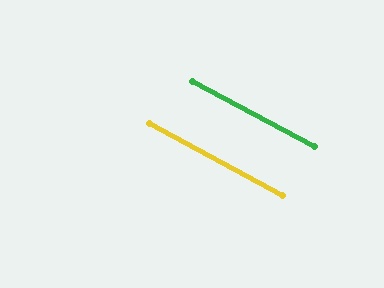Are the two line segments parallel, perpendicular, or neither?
Parallel — their directions differ by only 0.5°.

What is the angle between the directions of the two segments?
Approximately 1 degree.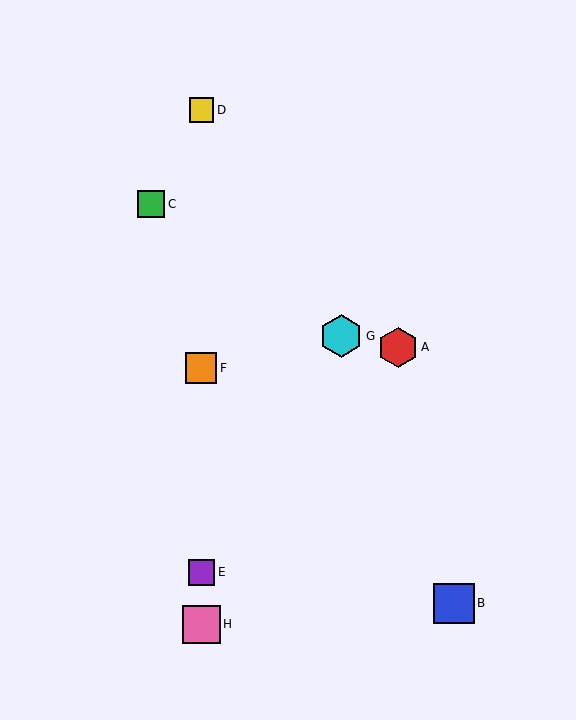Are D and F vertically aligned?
Yes, both are at x≈201.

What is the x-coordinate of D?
Object D is at x≈201.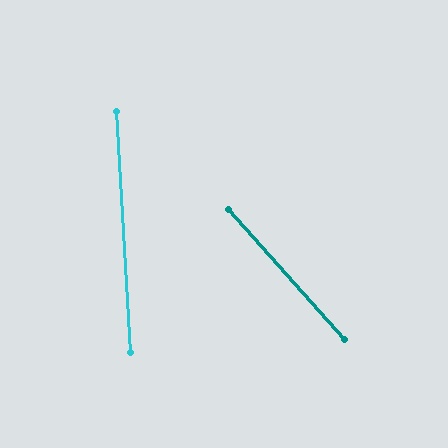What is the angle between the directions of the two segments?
Approximately 39 degrees.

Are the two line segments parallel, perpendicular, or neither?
Neither parallel nor perpendicular — they differ by about 39°.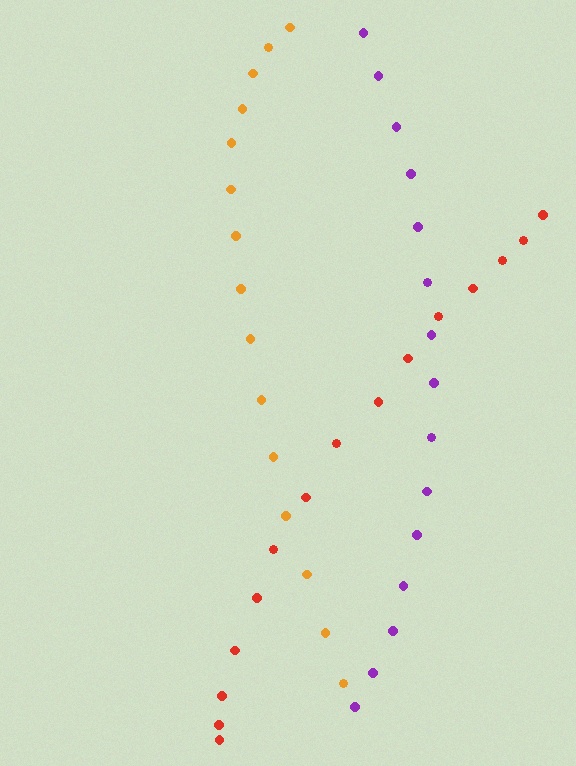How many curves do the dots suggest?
There are 3 distinct paths.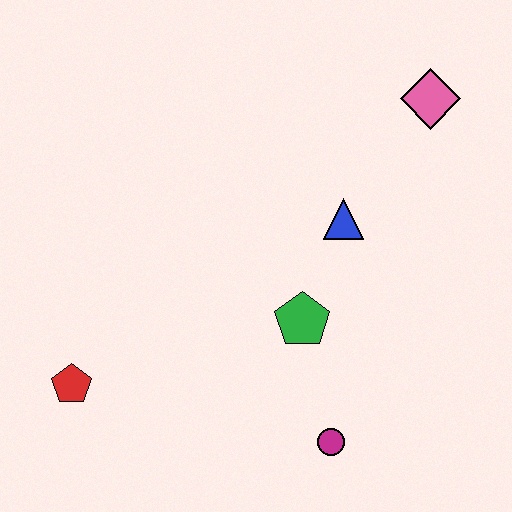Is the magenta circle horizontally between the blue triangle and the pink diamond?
No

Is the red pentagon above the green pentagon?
No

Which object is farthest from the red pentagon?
The pink diamond is farthest from the red pentagon.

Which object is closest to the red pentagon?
The green pentagon is closest to the red pentagon.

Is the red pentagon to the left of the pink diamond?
Yes